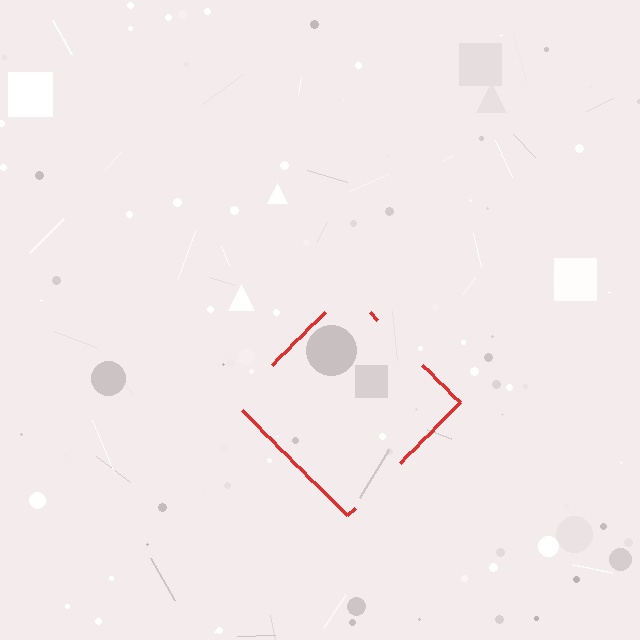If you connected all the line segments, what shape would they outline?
They would outline a diamond.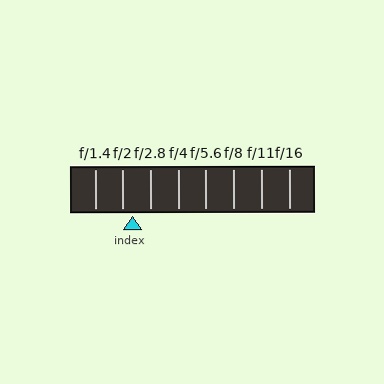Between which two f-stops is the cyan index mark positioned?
The index mark is between f/2 and f/2.8.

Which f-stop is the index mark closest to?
The index mark is closest to f/2.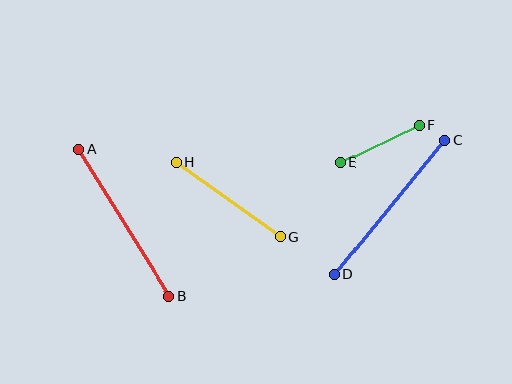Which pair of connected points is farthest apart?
Points C and D are farthest apart.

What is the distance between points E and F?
The distance is approximately 88 pixels.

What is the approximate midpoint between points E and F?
The midpoint is at approximately (380, 144) pixels.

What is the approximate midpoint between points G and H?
The midpoint is at approximately (228, 199) pixels.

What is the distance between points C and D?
The distance is approximately 174 pixels.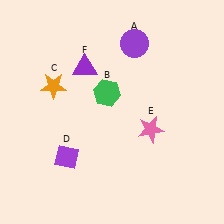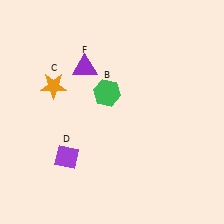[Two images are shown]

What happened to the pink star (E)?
The pink star (E) was removed in Image 2. It was in the bottom-right area of Image 1.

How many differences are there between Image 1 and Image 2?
There are 2 differences between the two images.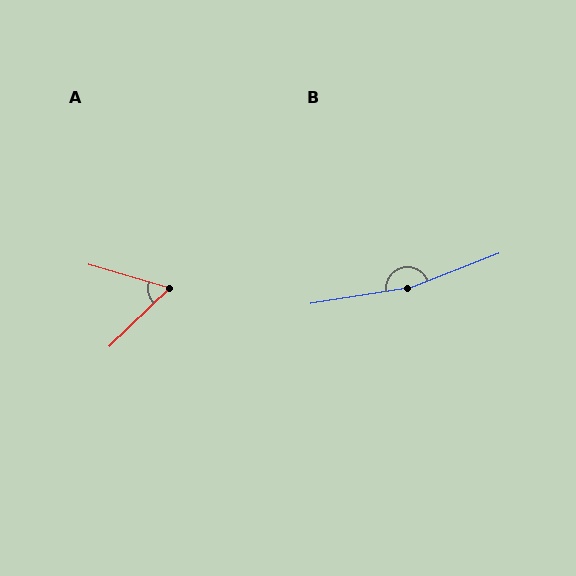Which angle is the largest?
B, at approximately 168 degrees.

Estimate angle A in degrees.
Approximately 60 degrees.